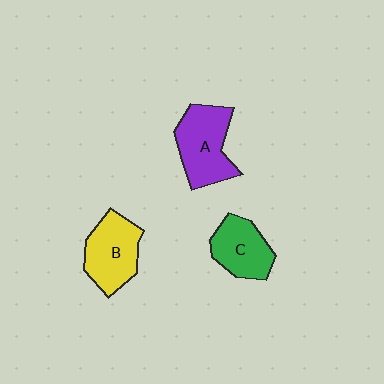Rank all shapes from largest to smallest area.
From largest to smallest: A (purple), B (yellow), C (green).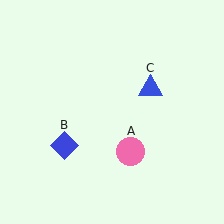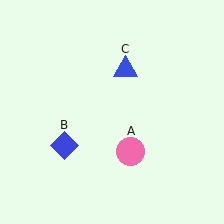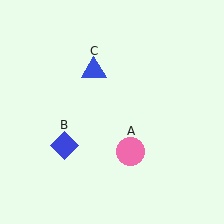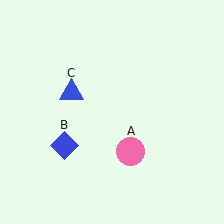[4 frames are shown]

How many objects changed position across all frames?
1 object changed position: blue triangle (object C).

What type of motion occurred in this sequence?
The blue triangle (object C) rotated counterclockwise around the center of the scene.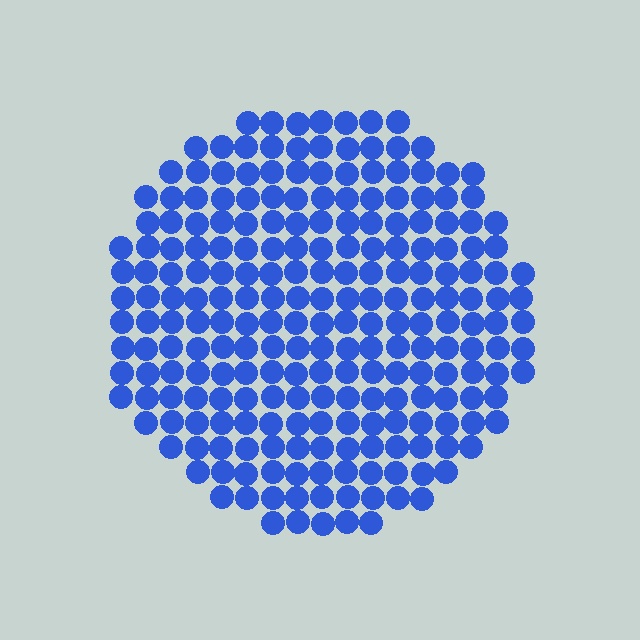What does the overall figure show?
The overall figure shows a circle.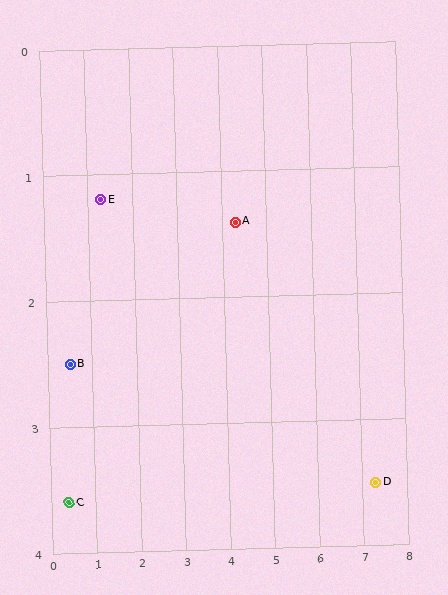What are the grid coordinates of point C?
Point C is at approximately (0.4, 3.6).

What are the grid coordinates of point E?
Point E is at approximately (1.3, 1.2).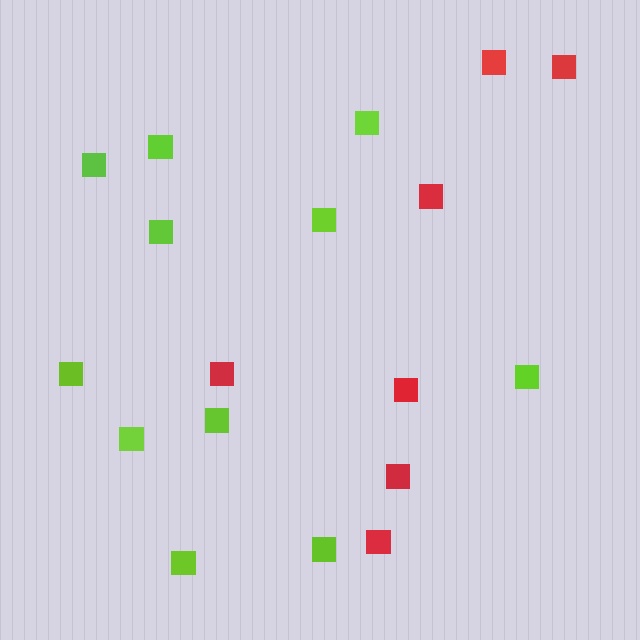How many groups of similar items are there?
There are 2 groups: one group of red squares (7) and one group of lime squares (11).